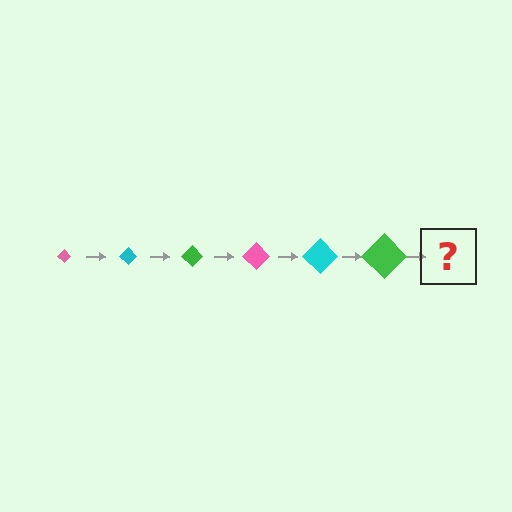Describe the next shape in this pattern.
It should be a pink diamond, larger than the previous one.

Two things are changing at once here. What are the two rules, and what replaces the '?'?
The two rules are that the diamond grows larger each step and the color cycles through pink, cyan, and green. The '?' should be a pink diamond, larger than the previous one.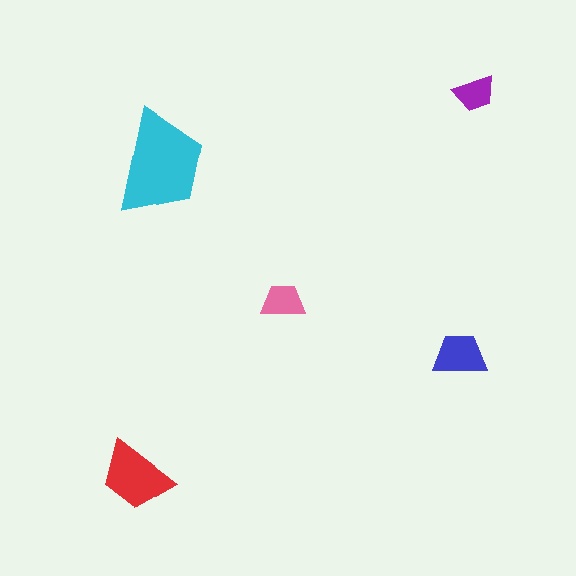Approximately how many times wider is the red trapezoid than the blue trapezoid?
About 1.5 times wider.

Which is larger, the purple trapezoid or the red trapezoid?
The red one.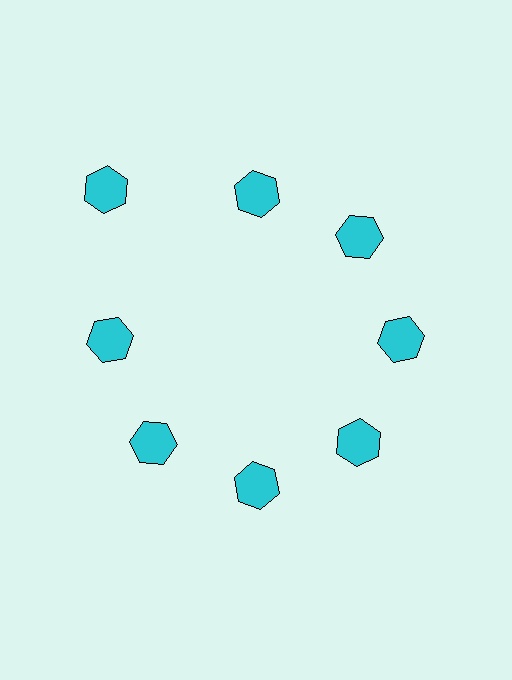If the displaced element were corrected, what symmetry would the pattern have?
It would have 8-fold rotational symmetry — the pattern would map onto itself every 45 degrees.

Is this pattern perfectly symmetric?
No. The 8 cyan hexagons are arranged in a ring, but one element near the 10 o'clock position is pushed outward from the center, breaking the 8-fold rotational symmetry.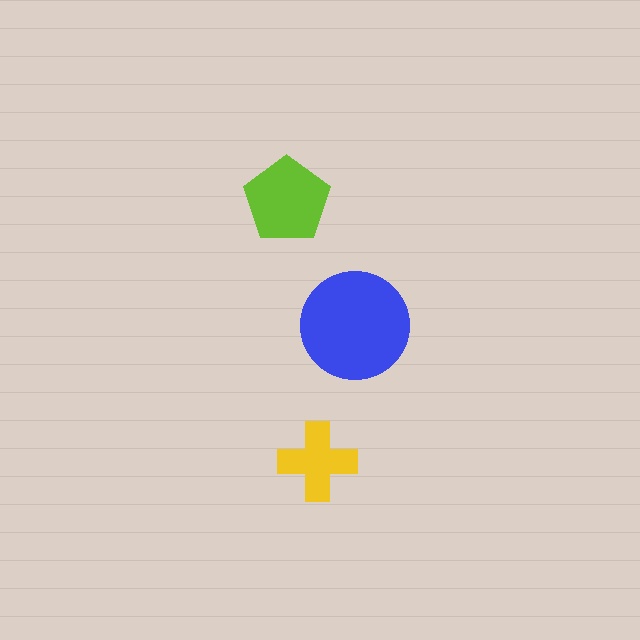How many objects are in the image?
There are 3 objects in the image.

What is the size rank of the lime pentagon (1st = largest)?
2nd.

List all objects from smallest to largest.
The yellow cross, the lime pentagon, the blue circle.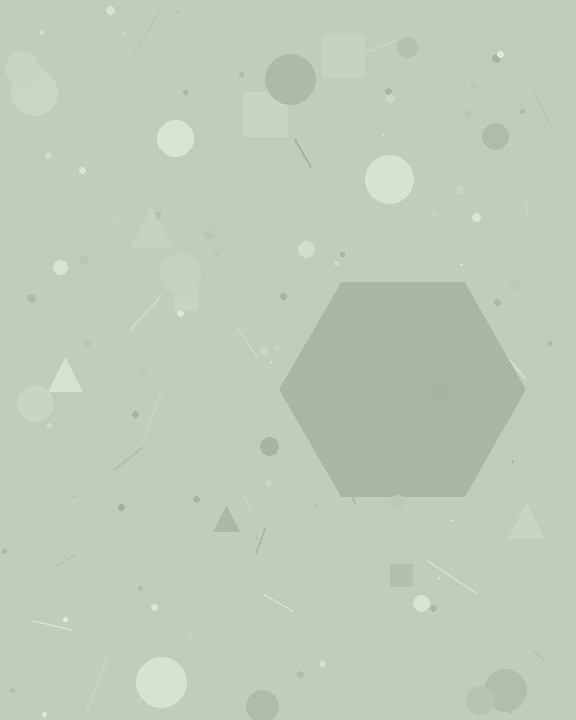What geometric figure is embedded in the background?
A hexagon is embedded in the background.